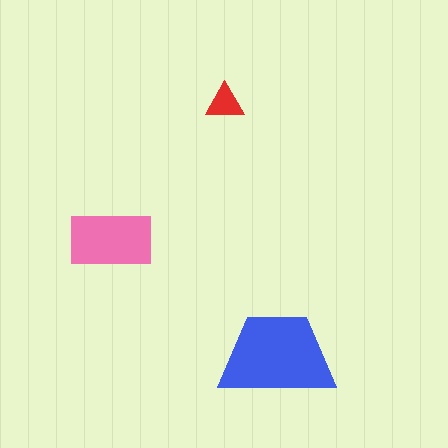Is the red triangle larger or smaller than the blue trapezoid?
Smaller.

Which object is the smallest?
The red triangle.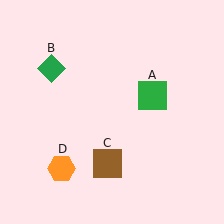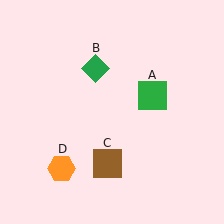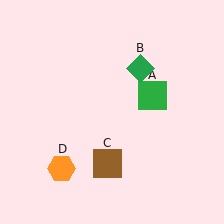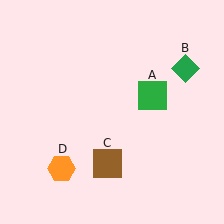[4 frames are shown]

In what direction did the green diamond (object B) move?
The green diamond (object B) moved right.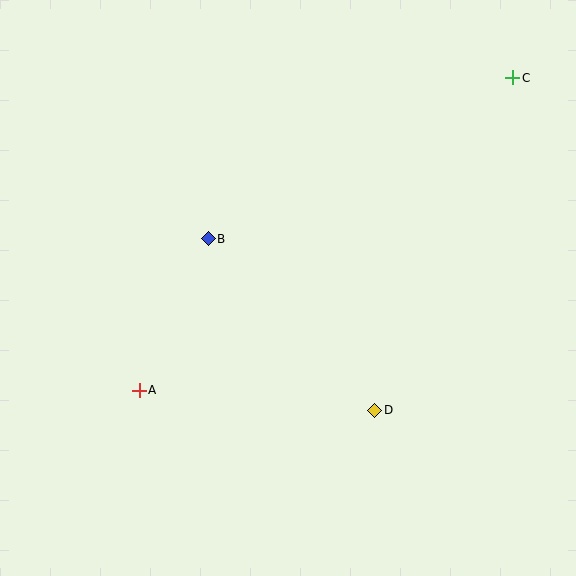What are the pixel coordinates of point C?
Point C is at (513, 78).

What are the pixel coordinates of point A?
Point A is at (139, 390).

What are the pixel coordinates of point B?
Point B is at (208, 239).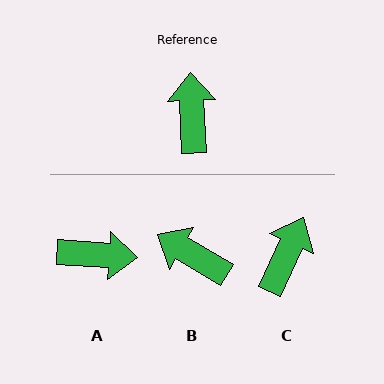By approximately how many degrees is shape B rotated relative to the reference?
Approximately 57 degrees counter-clockwise.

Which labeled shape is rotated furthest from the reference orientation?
A, about 96 degrees away.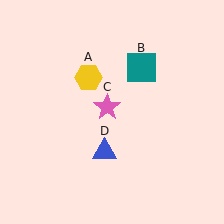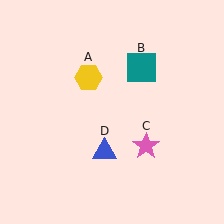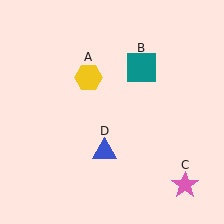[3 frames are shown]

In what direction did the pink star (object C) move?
The pink star (object C) moved down and to the right.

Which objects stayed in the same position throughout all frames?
Yellow hexagon (object A) and teal square (object B) and blue triangle (object D) remained stationary.